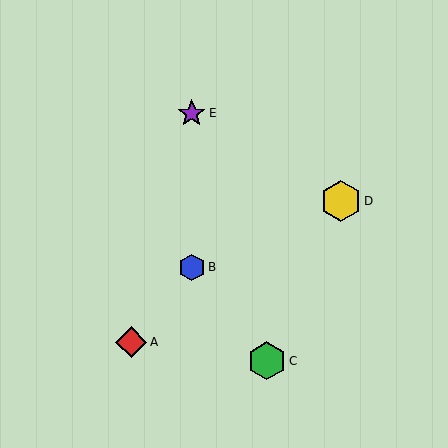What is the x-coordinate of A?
Object A is at x≈131.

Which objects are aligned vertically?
Objects B, E are aligned vertically.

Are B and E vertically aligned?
Yes, both are at x≈192.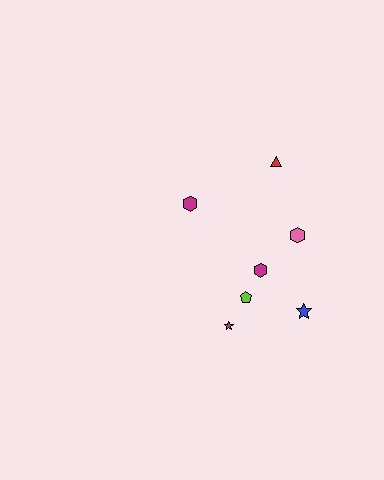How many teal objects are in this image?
There are no teal objects.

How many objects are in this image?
There are 7 objects.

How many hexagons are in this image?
There are 3 hexagons.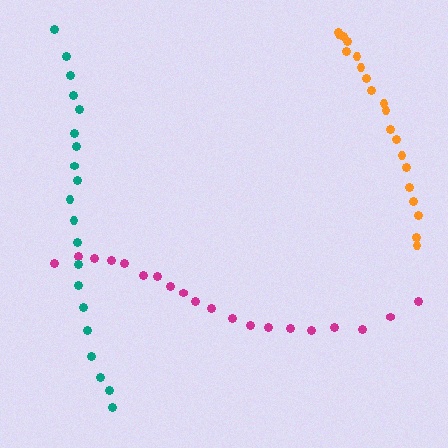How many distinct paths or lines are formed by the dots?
There are 3 distinct paths.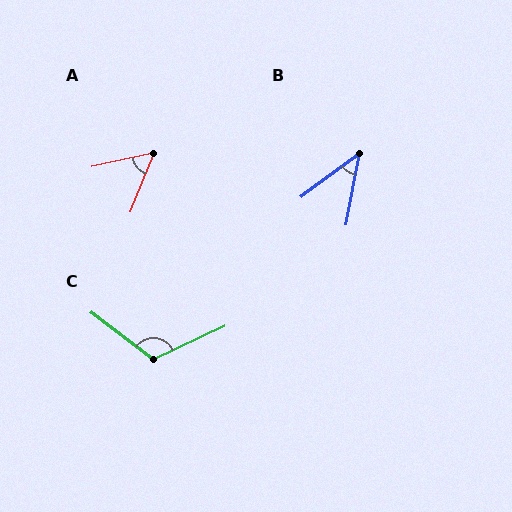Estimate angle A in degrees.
Approximately 56 degrees.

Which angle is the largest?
C, at approximately 118 degrees.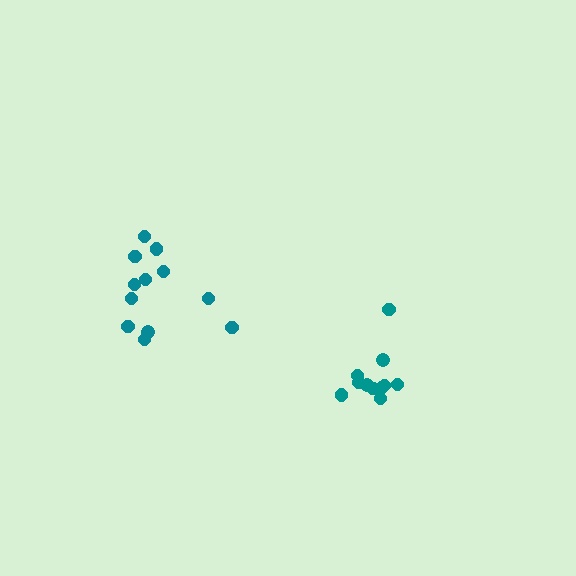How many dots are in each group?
Group 1: 11 dots, Group 2: 12 dots (23 total).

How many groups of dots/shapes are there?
There are 2 groups.